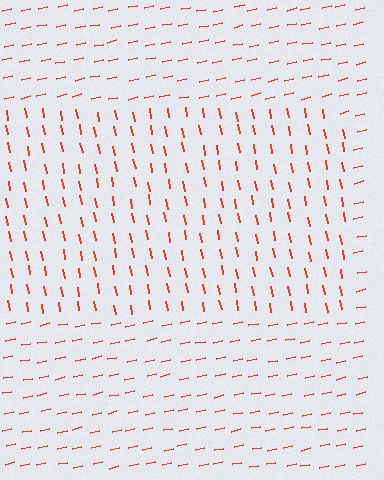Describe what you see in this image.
The image is filled with small red line segments. A rectangle region in the image has lines oriented differently from the surrounding lines, creating a visible texture boundary.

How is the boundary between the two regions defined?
The boundary is defined purely by a change in line orientation (approximately 89 degrees difference). All lines are the same color and thickness.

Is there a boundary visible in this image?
Yes, there is a texture boundary formed by a change in line orientation.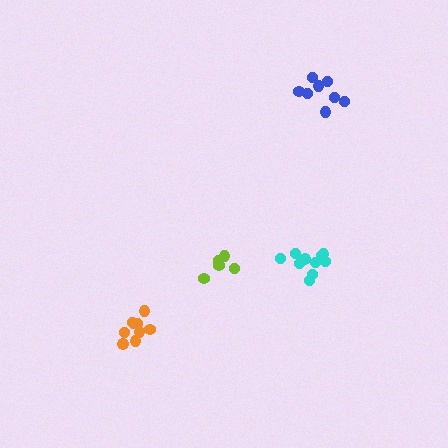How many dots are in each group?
Group 1: 5 dots, Group 2: 8 dots, Group 3: 11 dots, Group 4: 9 dots (33 total).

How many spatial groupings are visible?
There are 4 spatial groupings.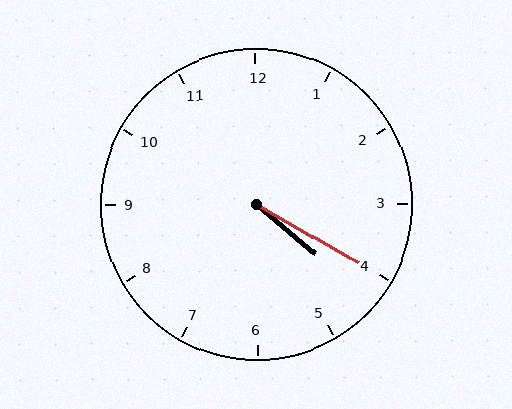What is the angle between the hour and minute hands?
Approximately 10 degrees.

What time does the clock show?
4:20.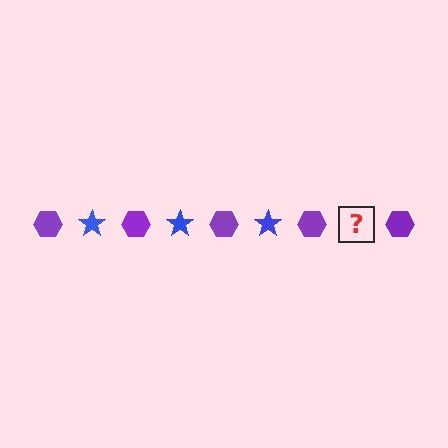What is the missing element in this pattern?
The missing element is a blue star.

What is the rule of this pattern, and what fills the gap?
The rule is that the pattern alternates between purple hexagon and blue star. The gap should be filled with a blue star.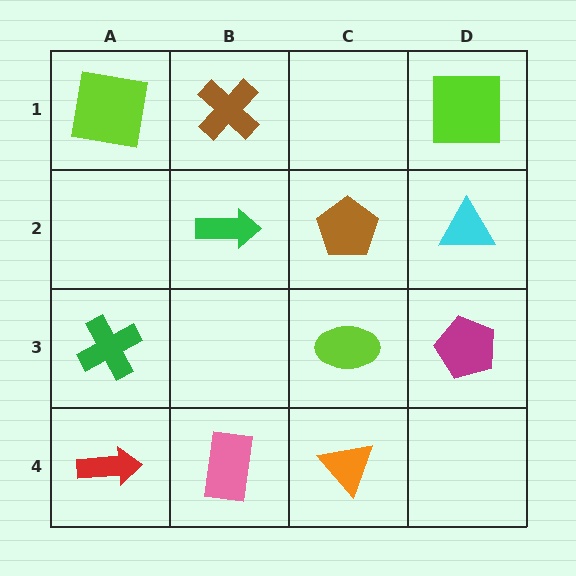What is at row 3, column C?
A lime ellipse.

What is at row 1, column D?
A lime square.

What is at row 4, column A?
A red arrow.